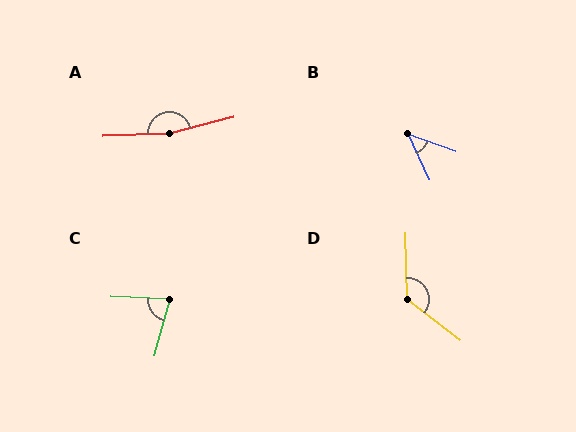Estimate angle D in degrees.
Approximately 129 degrees.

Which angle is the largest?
A, at approximately 168 degrees.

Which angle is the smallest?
B, at approximately 45 degrees.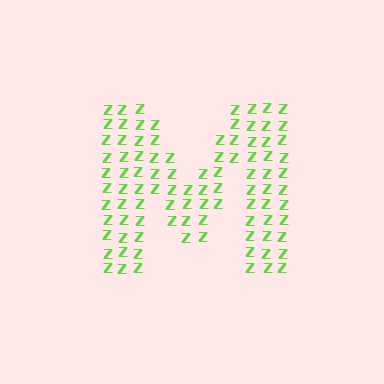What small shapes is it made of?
It is made of small letter Z's.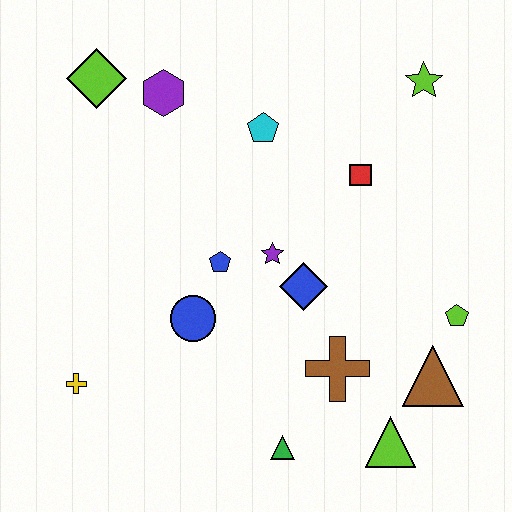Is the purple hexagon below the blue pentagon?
No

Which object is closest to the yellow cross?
The blue circle is closest to the yellow cross.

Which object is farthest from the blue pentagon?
The lime star is farthest from the blue pentagon.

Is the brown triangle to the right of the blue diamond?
Yes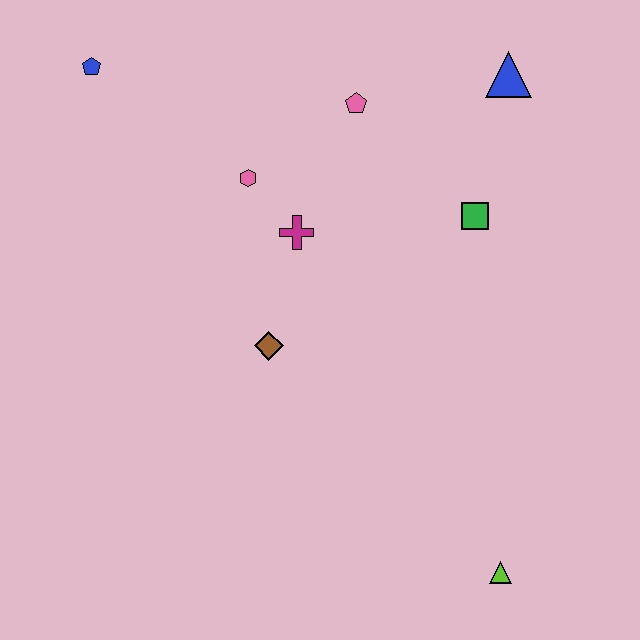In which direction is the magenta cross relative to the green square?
The magenta cross is to the left of the green square.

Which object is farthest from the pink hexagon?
The lime triangle is farthest from the pink hexagon.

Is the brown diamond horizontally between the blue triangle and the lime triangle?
No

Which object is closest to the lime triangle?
The brown diamond is closest to the lime triangle.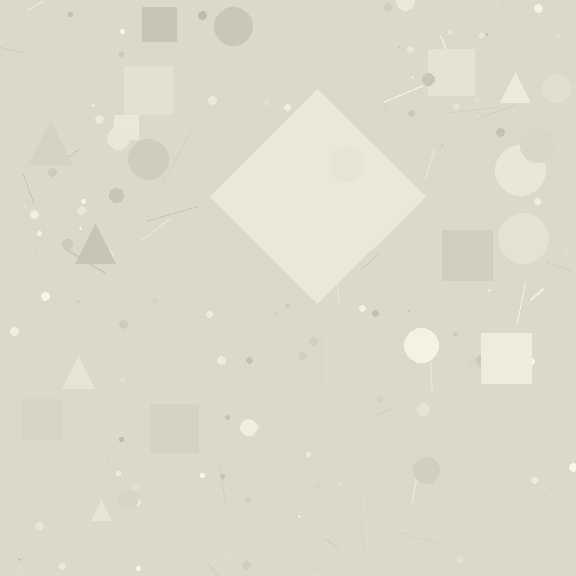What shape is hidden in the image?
A diamond is hidden in the image.